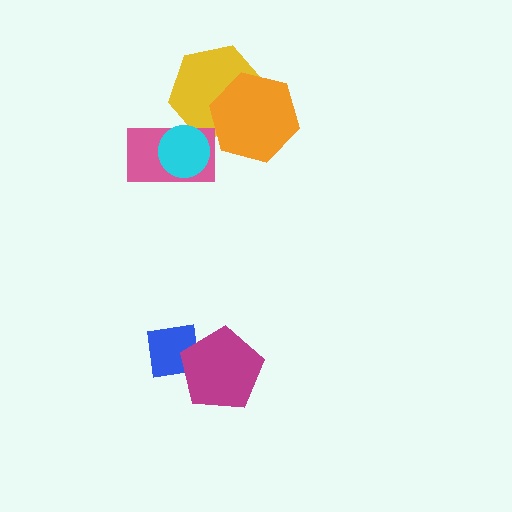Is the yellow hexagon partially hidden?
Yes, it is partially covered by another shape.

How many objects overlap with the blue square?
1 object overlaps with the blue square.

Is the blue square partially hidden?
Yes, it is partially covered by another shape.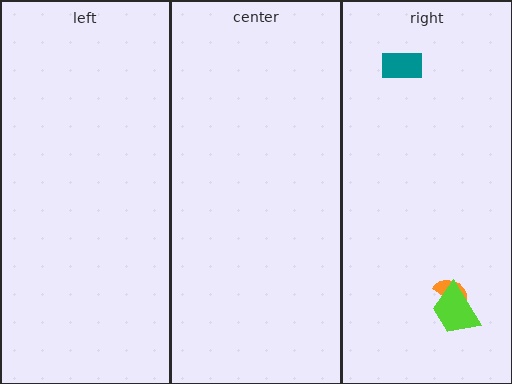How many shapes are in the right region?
3.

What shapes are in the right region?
The teal rectangle, the orange semicircle, the lime trapezoid.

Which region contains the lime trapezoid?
The right region.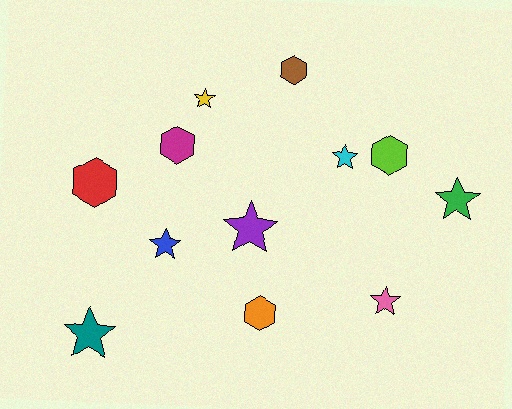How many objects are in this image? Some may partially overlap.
There are 12 objects.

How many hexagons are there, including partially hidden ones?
There are 5 hexagons.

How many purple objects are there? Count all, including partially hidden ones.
There is 1 purple object.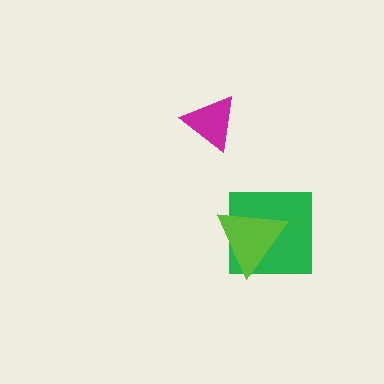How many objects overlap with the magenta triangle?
0 objects overlap with the magenta triangle.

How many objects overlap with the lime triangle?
1 object overlaps with the lime triangle.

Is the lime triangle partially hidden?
No, no other shape covers it.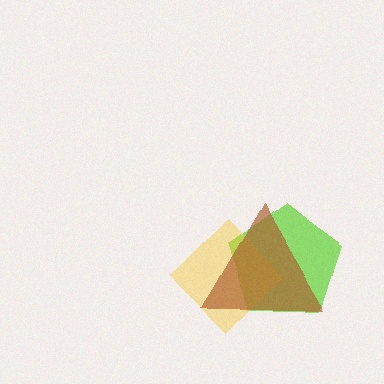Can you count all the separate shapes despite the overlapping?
Yes, there are 3 separate shapes.